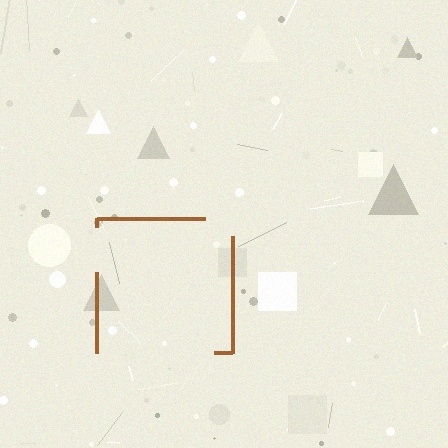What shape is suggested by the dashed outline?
The dashed outline suggests a square.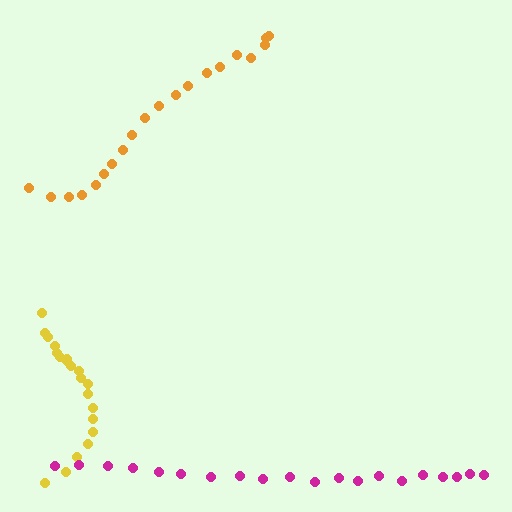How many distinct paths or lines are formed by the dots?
There are 3 distinct paths.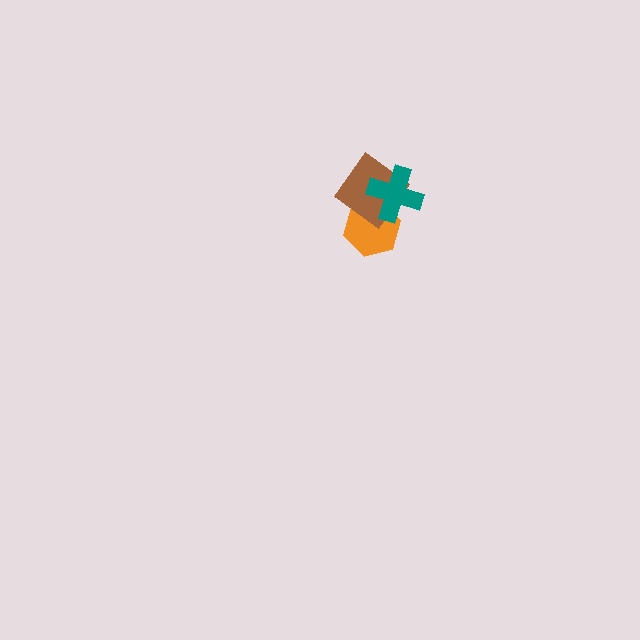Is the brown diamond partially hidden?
Yes, it is partially covered by another shape.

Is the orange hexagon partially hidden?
Yes, it is partially covered by another shape.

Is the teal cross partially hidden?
No, no other shape covers it.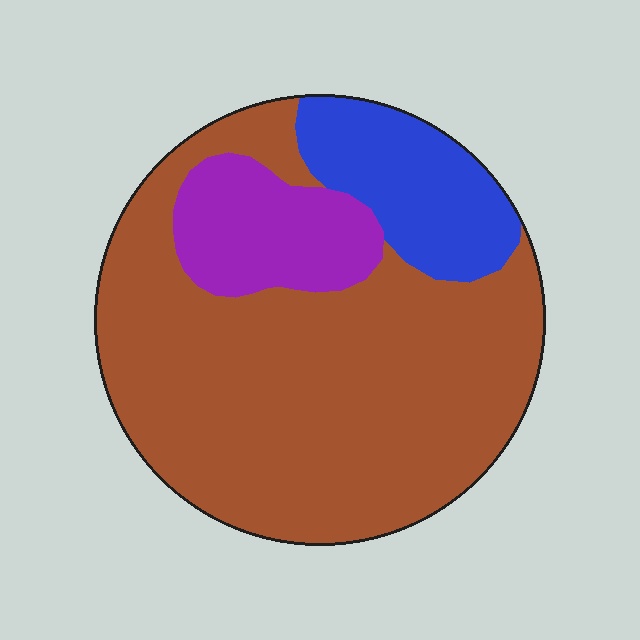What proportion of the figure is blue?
Blue covers about 15% of the figure.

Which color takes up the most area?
Brown, at roughly 70%.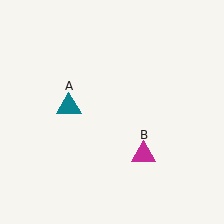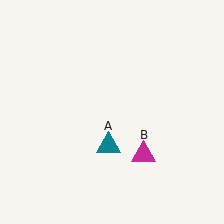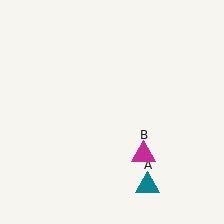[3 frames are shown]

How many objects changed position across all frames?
1 object changed position: teal triangle (object A).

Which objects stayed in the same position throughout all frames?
Magenta triangle (object B) remained stationary.